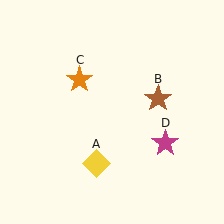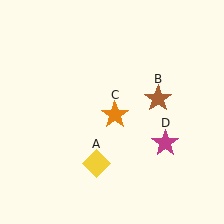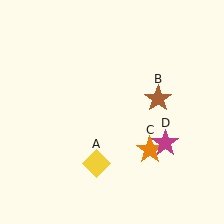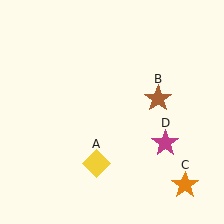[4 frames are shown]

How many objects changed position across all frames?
1 object changed position: orange star (object C).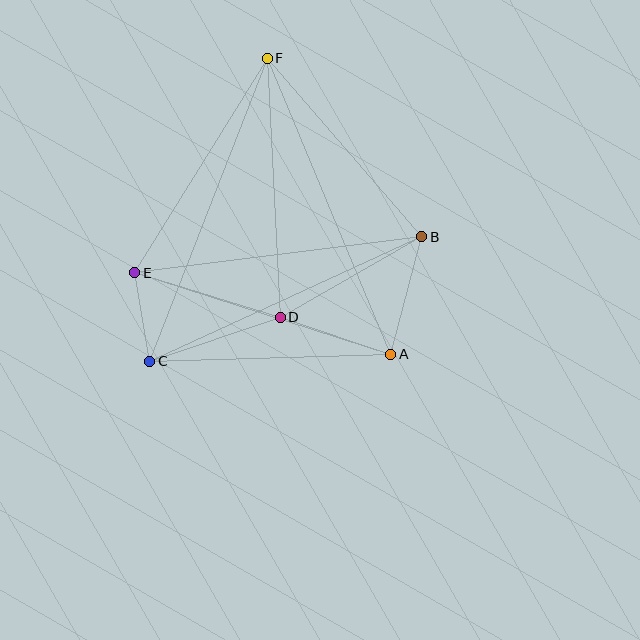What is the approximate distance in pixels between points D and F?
The distance between D and F is approximately 259 pixels.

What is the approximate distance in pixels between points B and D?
The distance between B and D is approximately 163 pixels.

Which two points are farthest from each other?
Points C and F are farthest from each other.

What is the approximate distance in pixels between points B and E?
The distance between B and E is approximately 289 pixels.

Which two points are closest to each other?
Points C and E are closest to each other.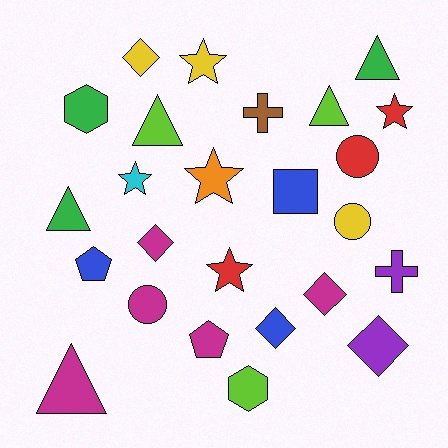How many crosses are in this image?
There are 2 crosses.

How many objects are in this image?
There are 25 objects.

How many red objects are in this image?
There are 3 red objects.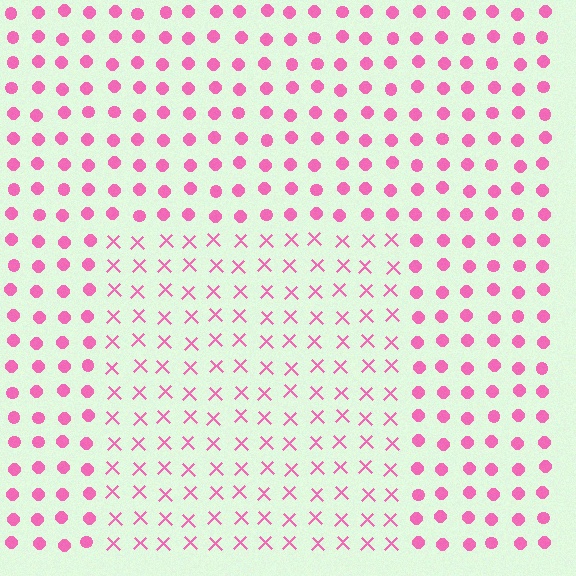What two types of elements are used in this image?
The image uses X marks inside the rectangle region and circles outside it.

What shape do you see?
I see a rectangle.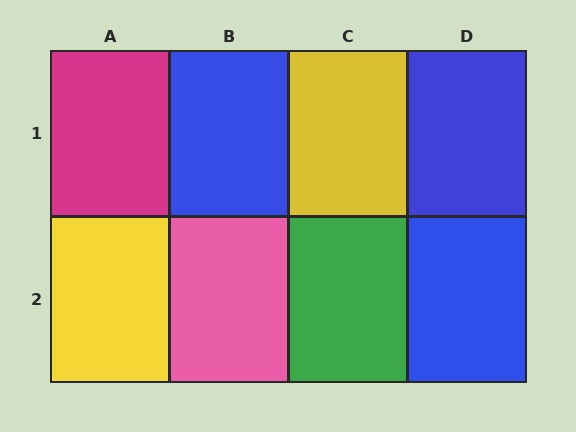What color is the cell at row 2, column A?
Yellow.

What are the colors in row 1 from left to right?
Magenta, blue, yellow, blue.